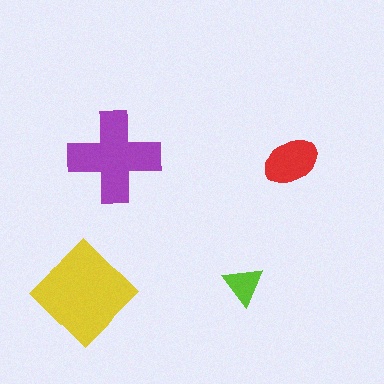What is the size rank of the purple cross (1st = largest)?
2nd.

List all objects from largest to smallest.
The yellow diamond, the purple cross, the red ellipse, the lime triangle.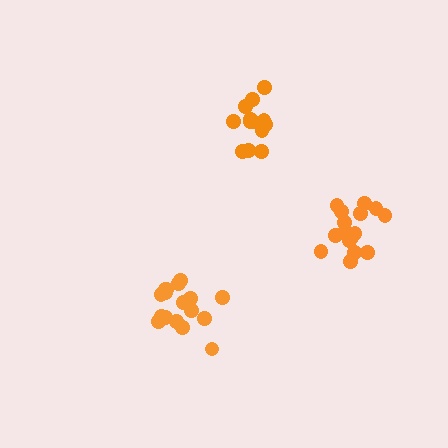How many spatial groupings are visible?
There are 3 spatial groupings.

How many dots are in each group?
Group 1: 14 dots, Group 2: 17 dots, Group 3: 17 dots (48 total).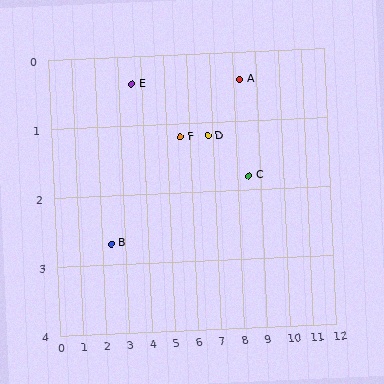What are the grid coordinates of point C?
Point C is at approximately (8.5, 1.8).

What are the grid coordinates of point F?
Point F is at approximately (5.6, 1.2).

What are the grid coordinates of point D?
Point D is at approximately (6.8, 1.2).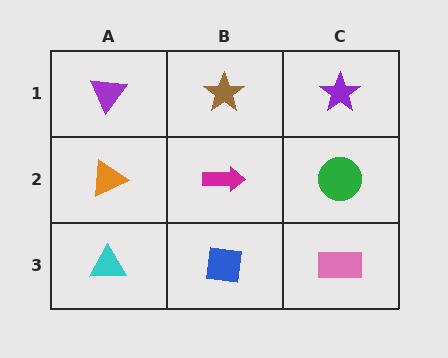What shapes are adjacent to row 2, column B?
A brown star (row 1, column B), a blue square (row 3, column B), an orange triangle (row 2, column A), a green circle (row 2, column C).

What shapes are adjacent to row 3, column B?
A magenta arrow (row 2, column B), a cyan triangle (row 3, column A), a pink rectangle (row 3, column C).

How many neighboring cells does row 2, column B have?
4.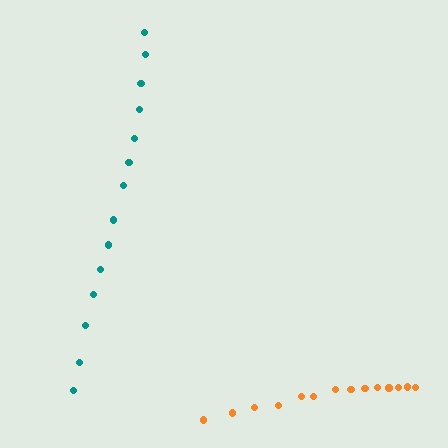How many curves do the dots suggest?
There are 2 distinct paths.